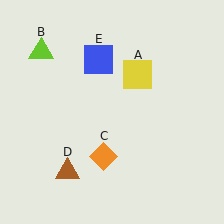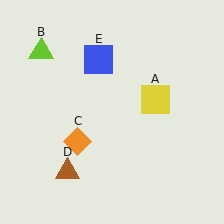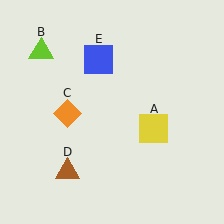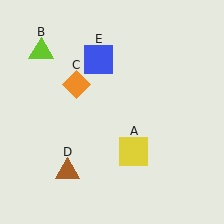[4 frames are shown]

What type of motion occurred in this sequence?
The yellow square (object A), orange diamond (object C) rotated clockwise around the center of the scene.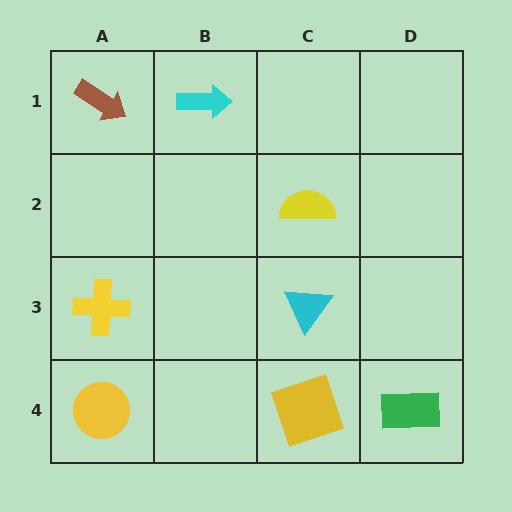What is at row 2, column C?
A yellow semicircle.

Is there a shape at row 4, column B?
No, that cell is empty.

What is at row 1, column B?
A cyan arrow.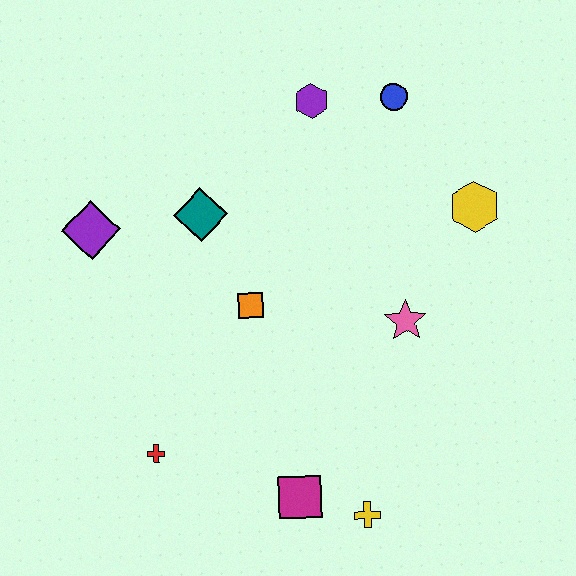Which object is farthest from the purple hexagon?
The yellow cross is farthest from the purple hexagon.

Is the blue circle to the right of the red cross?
Yes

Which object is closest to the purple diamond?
The teal diamond is closest to the purple diamond.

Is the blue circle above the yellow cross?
Yes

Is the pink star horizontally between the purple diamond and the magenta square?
No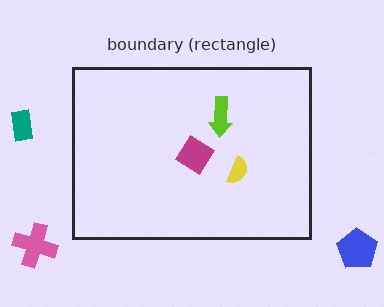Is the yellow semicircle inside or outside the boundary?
Inside.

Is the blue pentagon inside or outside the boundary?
Outside.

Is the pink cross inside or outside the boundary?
Outside.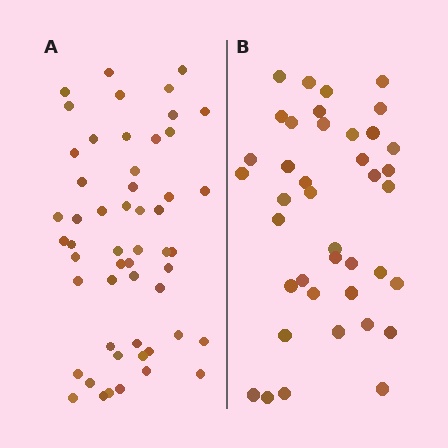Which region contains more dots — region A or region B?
Region A (the left region) has more dots.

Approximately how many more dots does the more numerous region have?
Region A has approximately 15 more dots than region B.